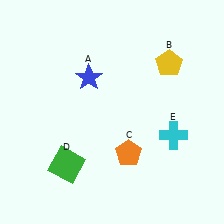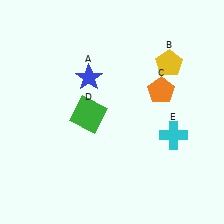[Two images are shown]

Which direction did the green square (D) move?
The green square (D) moved up.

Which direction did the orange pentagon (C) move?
The orange pentagon (C) moved up.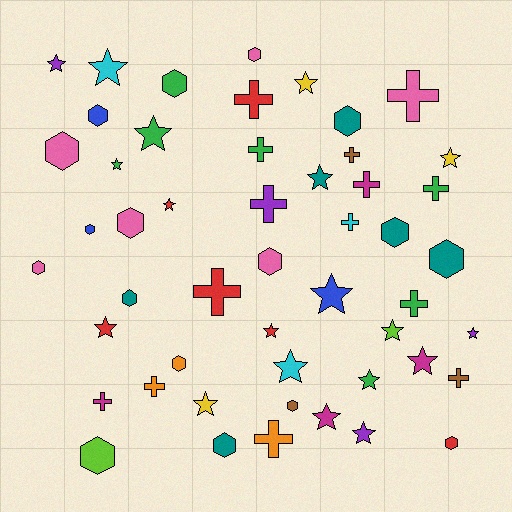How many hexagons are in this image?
There are 17 hexagons.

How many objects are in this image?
There are 50 objects.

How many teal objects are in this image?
There are 6 teal objects.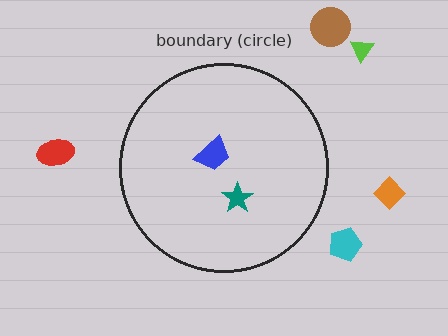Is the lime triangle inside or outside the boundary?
Outside.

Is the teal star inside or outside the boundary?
Inside.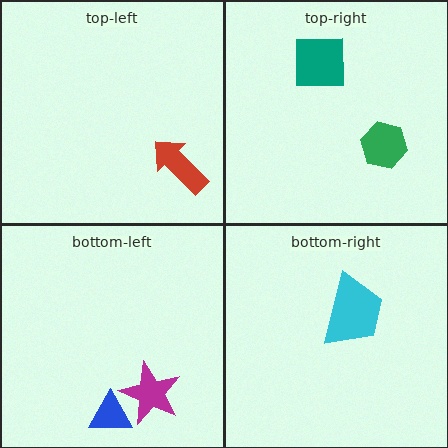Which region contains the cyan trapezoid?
The bottom-right region.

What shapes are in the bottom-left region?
The magenta star, the blue triangle.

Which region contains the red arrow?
The top-left region.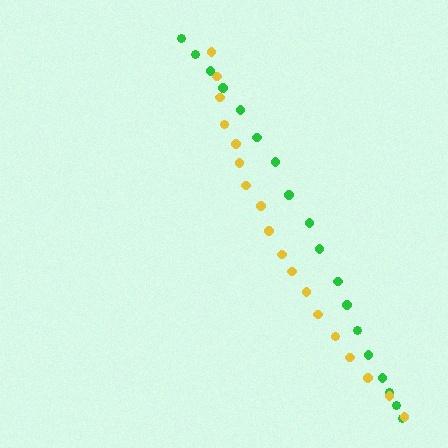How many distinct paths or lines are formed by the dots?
There are 2 distinct paths.